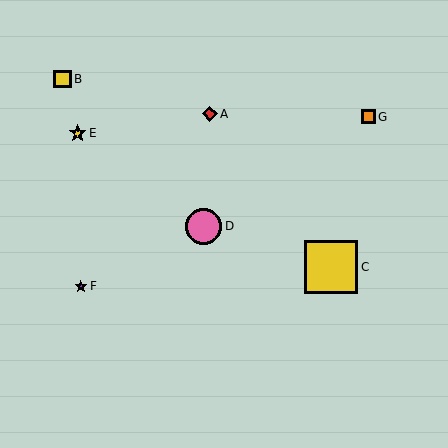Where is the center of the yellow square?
The center of the yellow square is at (63, 79).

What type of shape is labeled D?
Shape D is a pink circle.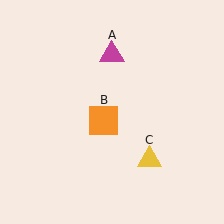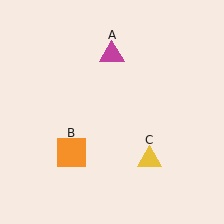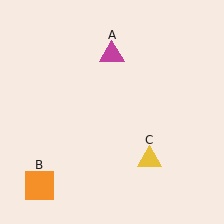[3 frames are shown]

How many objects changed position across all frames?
1 object changed position: orange square (object B).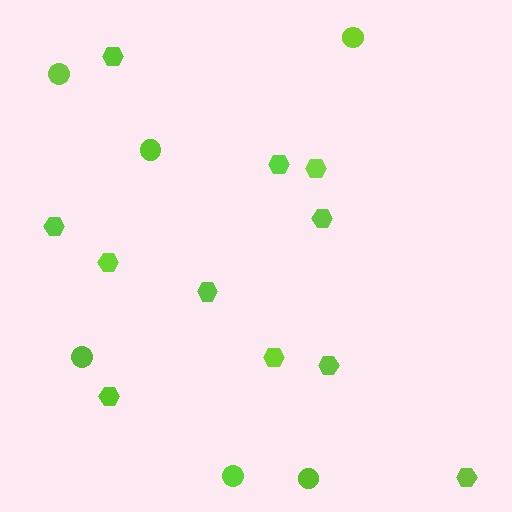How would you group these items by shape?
There are 2 groups: one group of hexagons (11) and one group of circles (6).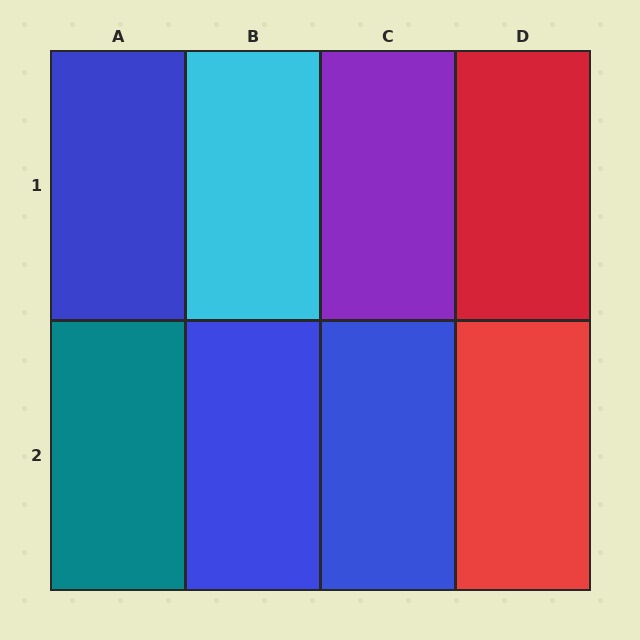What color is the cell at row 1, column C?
Purple.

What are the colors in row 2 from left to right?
Teal, blue, blue, red.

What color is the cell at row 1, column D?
Red.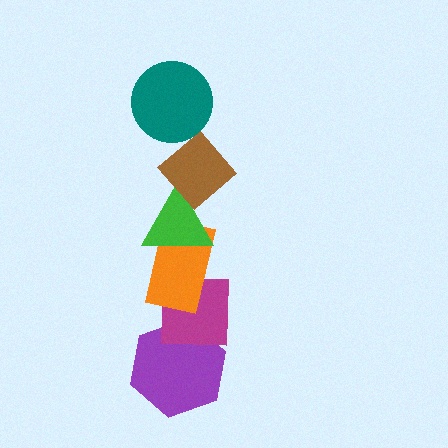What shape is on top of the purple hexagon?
The magenta square is on top of the purple hexagon.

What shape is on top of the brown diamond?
The teal circle is on top of the brown diamond.